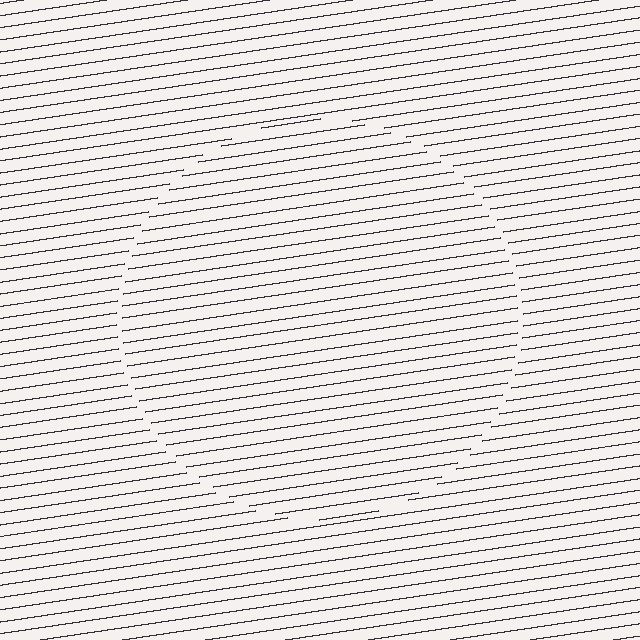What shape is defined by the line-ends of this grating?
An illusory circle. The interior of the shape contains the same grating, shifted by half a period — the contour is defined by the phase discontinuity where line-ends from the inner and outer gratings abut.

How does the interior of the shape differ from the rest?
The interior of the shape contains the same grating, shifted by half a period — the contour is defined by the phase discontinuity where line-ends from the inner and outer gratings abut.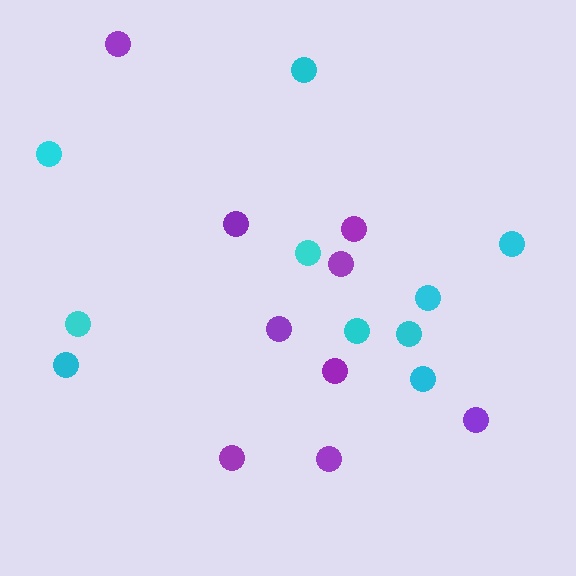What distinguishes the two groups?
There are 2 groups: one group of cyan circles (10) and one group of purple circles (9).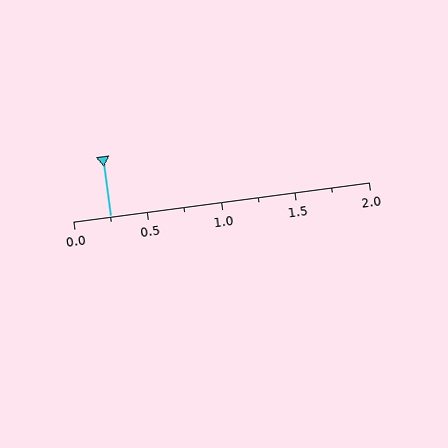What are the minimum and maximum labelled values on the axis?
The axis runs from 0.0 to 2.0.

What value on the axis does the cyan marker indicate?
The marker indicates approximately 0.25.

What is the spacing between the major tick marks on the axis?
The major ticks are spaced 0.5 apart.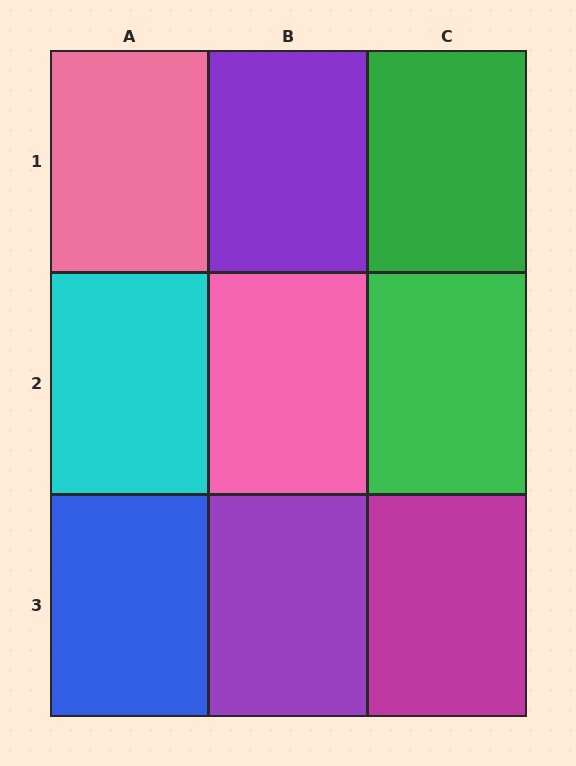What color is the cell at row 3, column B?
Purple.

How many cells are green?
2 cells are green.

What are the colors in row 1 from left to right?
Pink, purple, green.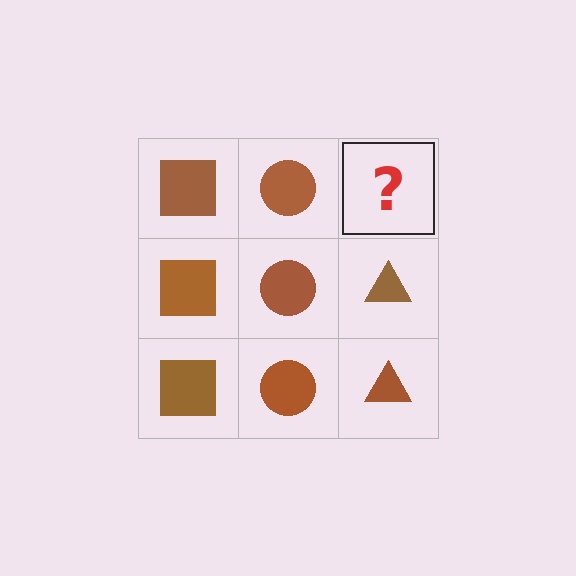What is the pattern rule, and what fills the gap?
The rule is that each column has a consistent shape. The gap should be filled with a brown triangle.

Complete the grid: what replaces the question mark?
The question mark should be replaced with a brown triangle.